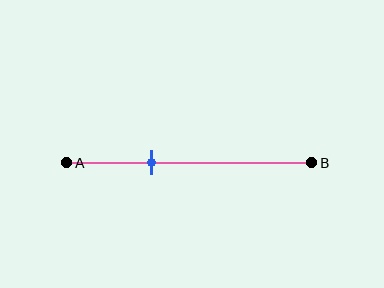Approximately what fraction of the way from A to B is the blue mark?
The blue mark is approximately 35% of the way from A to B.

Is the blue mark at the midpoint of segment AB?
No, the mark is at about 35% from A, not at the 50% midpoint.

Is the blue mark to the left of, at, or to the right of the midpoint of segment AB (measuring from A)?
The blue mark is to the left of the midpoint of segment AB.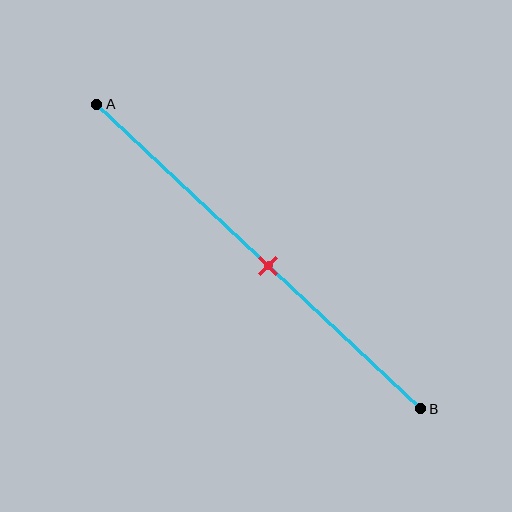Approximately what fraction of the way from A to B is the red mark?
The red mark is approximately 55% of the way from A to B.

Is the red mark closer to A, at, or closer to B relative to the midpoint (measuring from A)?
The red mark is closer to point B than the midpoint of segment AB.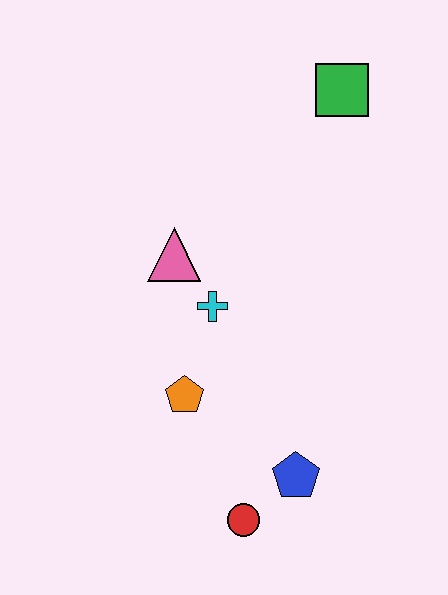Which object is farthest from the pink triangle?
The red circle is farthest from the pink triangle.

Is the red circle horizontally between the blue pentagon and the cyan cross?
Yes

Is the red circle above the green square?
No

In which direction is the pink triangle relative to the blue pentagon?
The pink triangle is above the blue pentagon.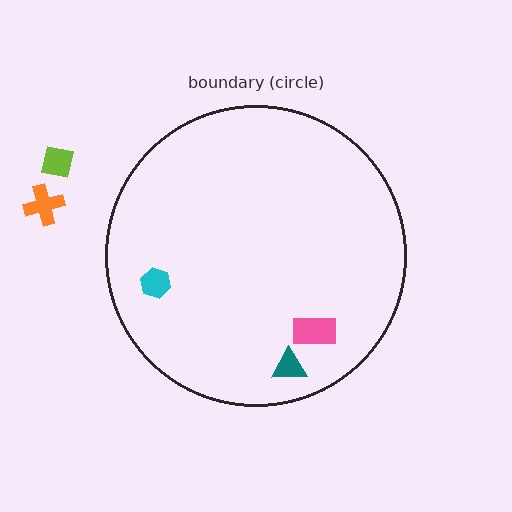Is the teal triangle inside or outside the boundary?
Inside.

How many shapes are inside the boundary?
3 inside, 2 outside.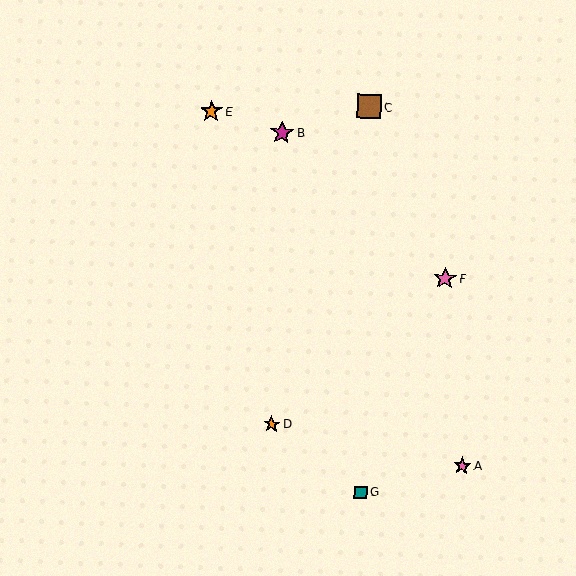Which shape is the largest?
The magenta star (labeled B) is the largest.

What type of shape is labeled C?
Shape C is a brown square.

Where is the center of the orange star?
The center of the orange star is at (272, 424).